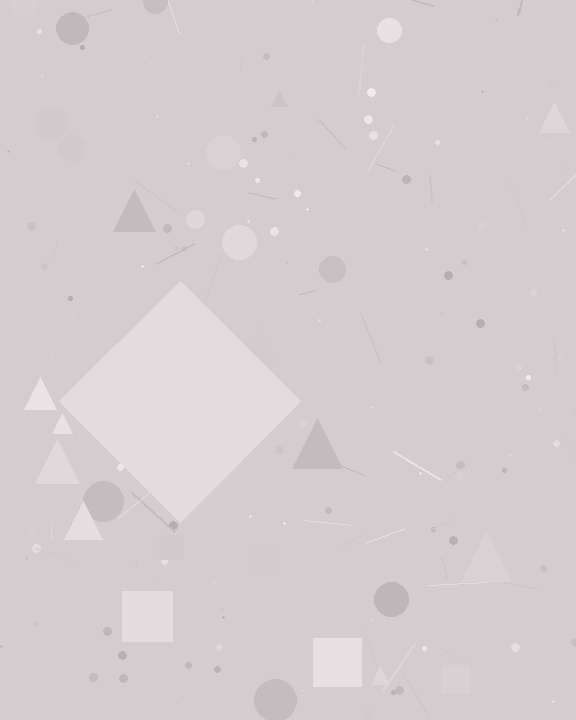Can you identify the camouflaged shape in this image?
The camouflaged shape is a diamond.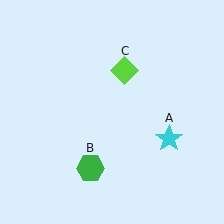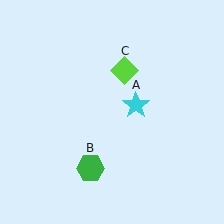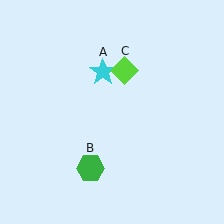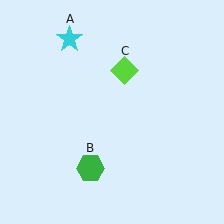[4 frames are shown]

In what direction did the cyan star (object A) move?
The cyan star (object A) moved up and to the left.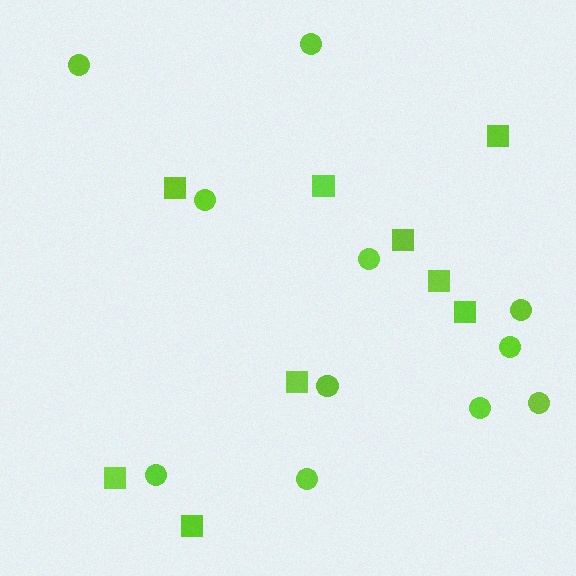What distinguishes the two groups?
There are 2 groups: one group of squares (9) and one group of circles (11).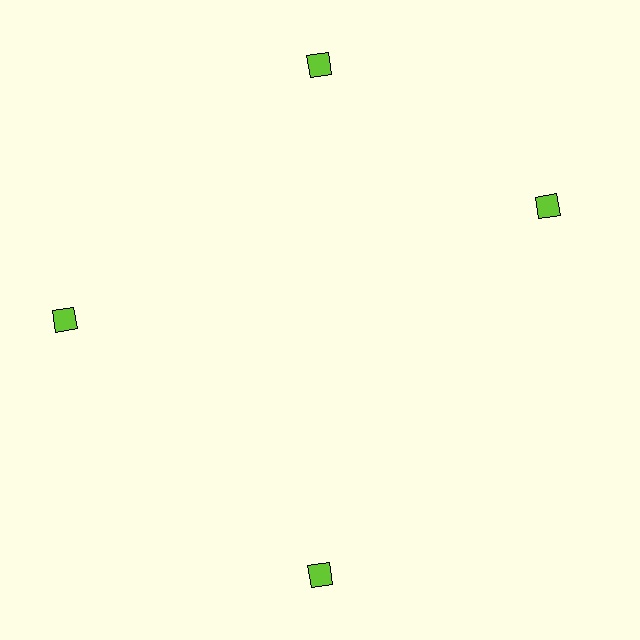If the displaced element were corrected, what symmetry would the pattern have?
It would have 4-fold rotational symmetry — the pattern would map onto itself every 90 degrees.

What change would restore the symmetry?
The symmetry would be restored by rotating it back into even spacing with its neighbors so that all 4 diamonds sit at equal angles and equal distance from the center.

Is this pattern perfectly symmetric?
No. The 4 lime diamonds are arranged in a ring, but one element near the 3 o'clock position is rotated out of alignment along the ring, breaking the 4-fold rotational symmetry.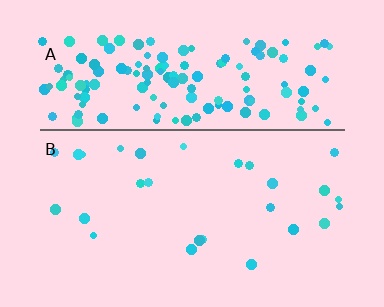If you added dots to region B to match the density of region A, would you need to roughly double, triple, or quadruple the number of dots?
Approximately quadruple.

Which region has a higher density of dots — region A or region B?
A (the top).